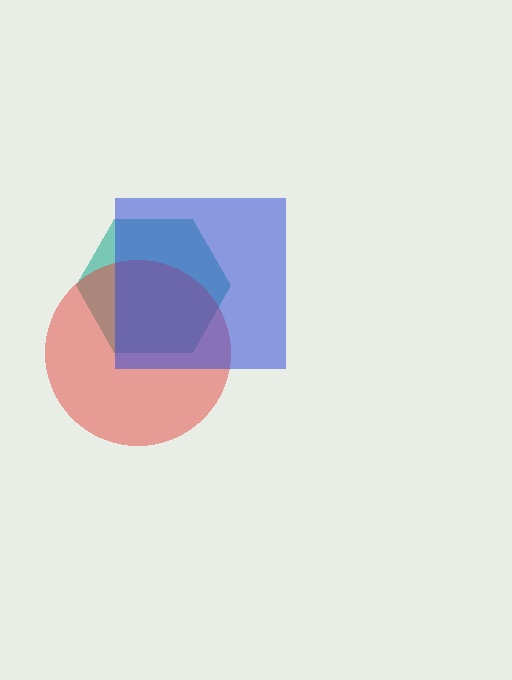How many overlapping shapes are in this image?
There are 3 overlapping shapes in the image.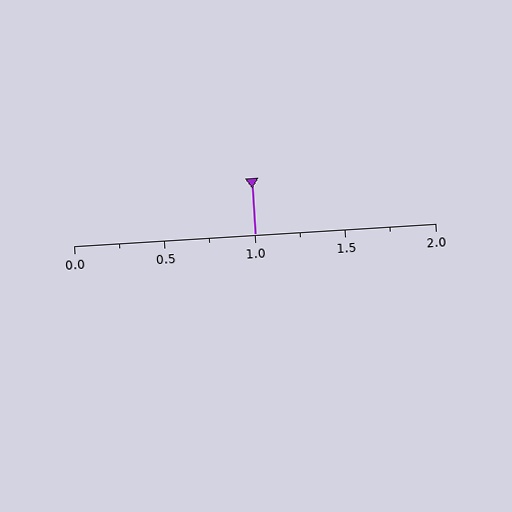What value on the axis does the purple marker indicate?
The marker indicates approximately 1.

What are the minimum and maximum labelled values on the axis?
The axis runs from 0.0 to 2.0.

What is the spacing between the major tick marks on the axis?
The major ticks are spaced 0.5 apart.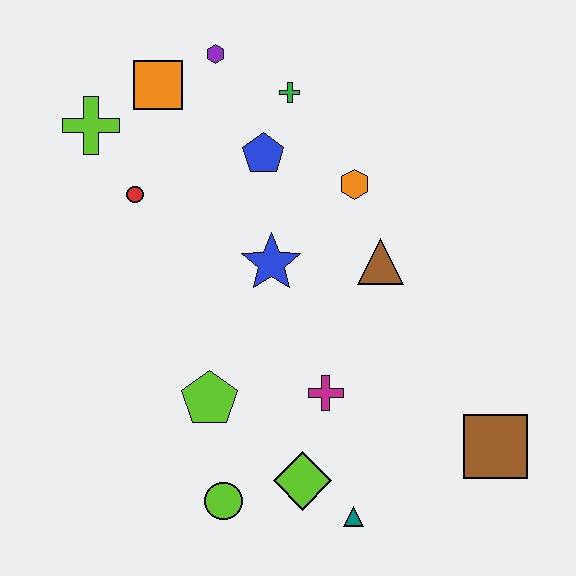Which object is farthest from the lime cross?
The brown square is farthest from the lime cross.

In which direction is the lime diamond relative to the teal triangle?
The lime diamond is to the left of the teal triangle.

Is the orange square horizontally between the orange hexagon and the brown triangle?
No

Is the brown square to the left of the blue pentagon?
No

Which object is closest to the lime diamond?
The teal triangle is closest to the lime diamond.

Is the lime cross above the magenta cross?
Yes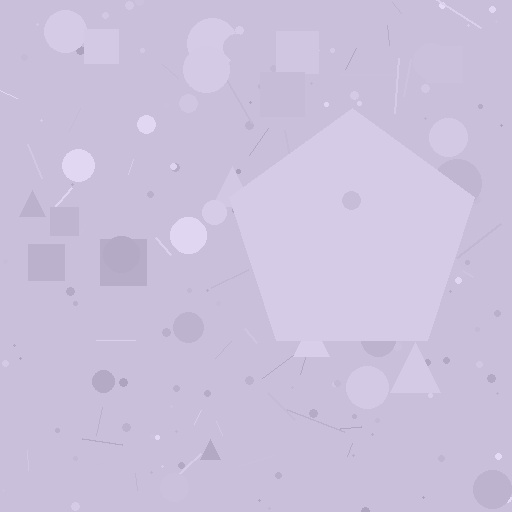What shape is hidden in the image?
A pentagon is hidden in the image.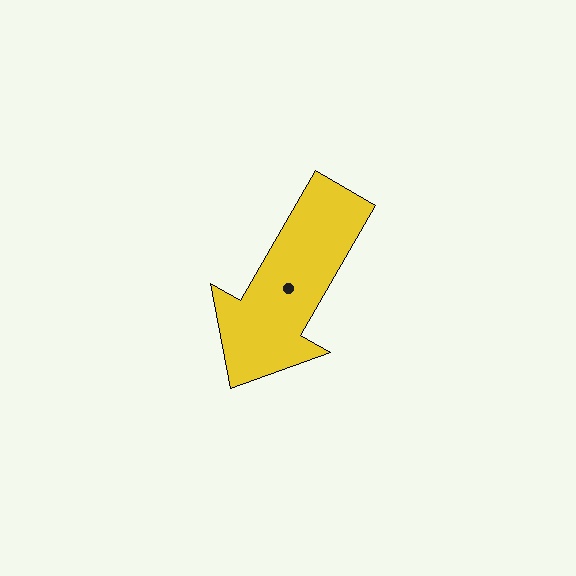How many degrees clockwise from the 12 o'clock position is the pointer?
Approximately 210 degrees.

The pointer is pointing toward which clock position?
Roughly 7 o'clock.